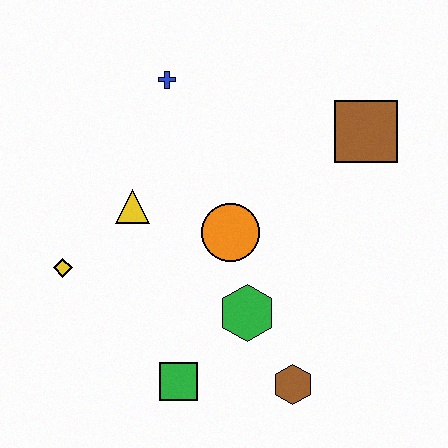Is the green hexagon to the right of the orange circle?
Yes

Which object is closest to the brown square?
The orange circle is closest to the brown square.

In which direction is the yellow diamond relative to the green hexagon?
The yellow diamond is to the left of the green hexagon.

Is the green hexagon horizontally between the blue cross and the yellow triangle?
No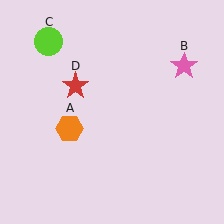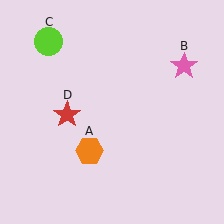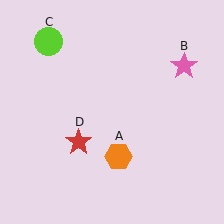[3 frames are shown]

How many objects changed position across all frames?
2 objects changed position: orange hexagon (object A), red star (object D).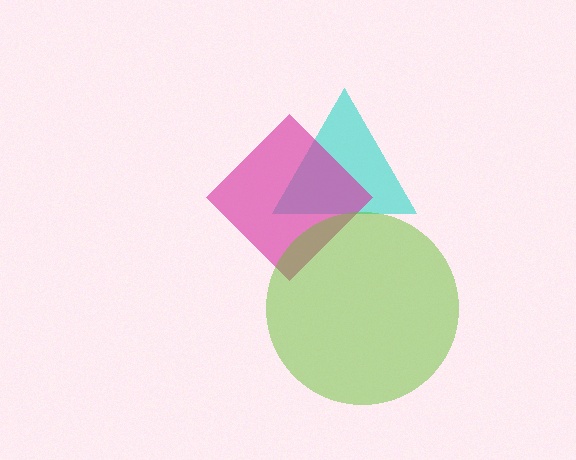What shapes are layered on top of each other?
The layered shapes are: a cyan triangle, a magenta diamond, a lime circle.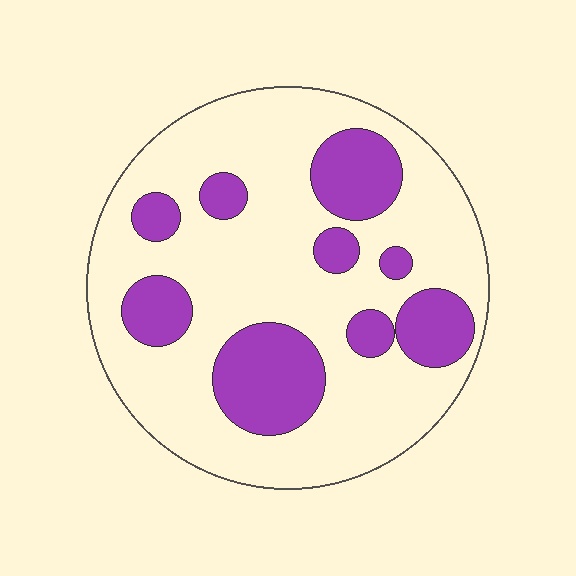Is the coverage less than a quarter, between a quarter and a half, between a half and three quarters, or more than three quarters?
Between a quarter and a half.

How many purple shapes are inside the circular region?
9.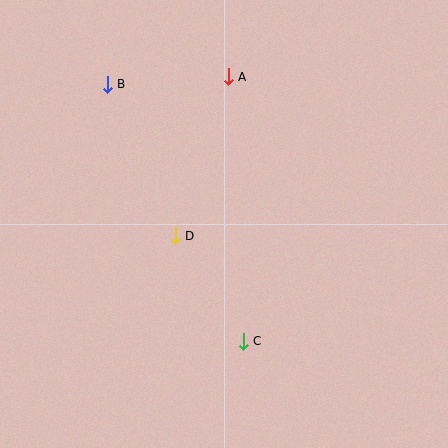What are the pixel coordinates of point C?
Point C is at (243, 341).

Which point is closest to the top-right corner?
Point A is closest to the top-right corner.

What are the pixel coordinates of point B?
Point B is at (107, 84).